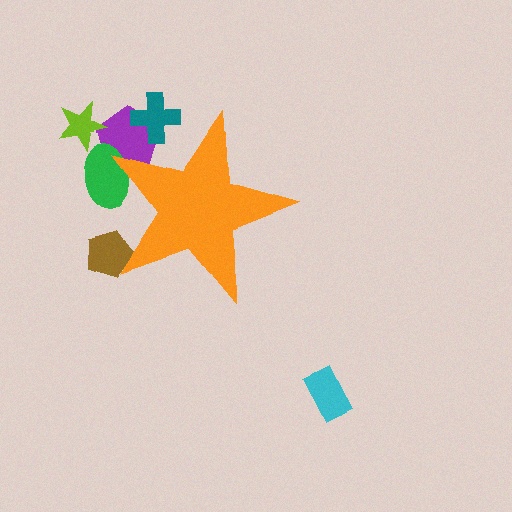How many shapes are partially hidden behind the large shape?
4 shapes are partially hidden.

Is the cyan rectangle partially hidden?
No, the cyan rectangle is fully visible.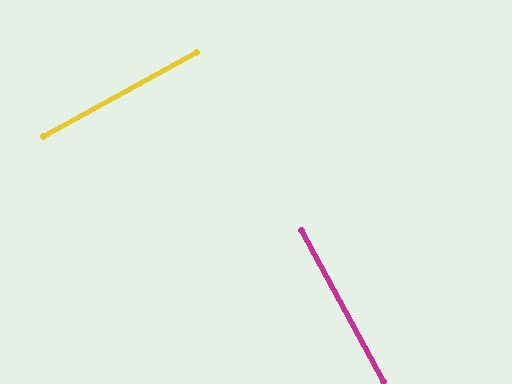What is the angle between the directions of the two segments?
Approximately 90 degrees.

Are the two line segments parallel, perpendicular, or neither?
Perpendicular — they meet at approximately 90°.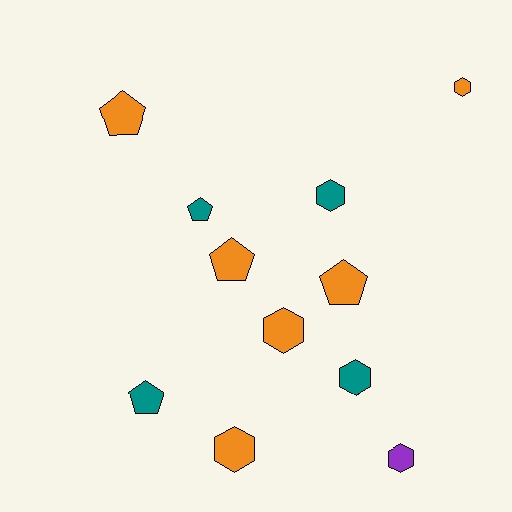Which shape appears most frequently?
Hexagon, with 6 objects.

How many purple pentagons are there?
There are no purple pentagons.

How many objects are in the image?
There are 11 objects.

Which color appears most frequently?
Orange, with 6 objects.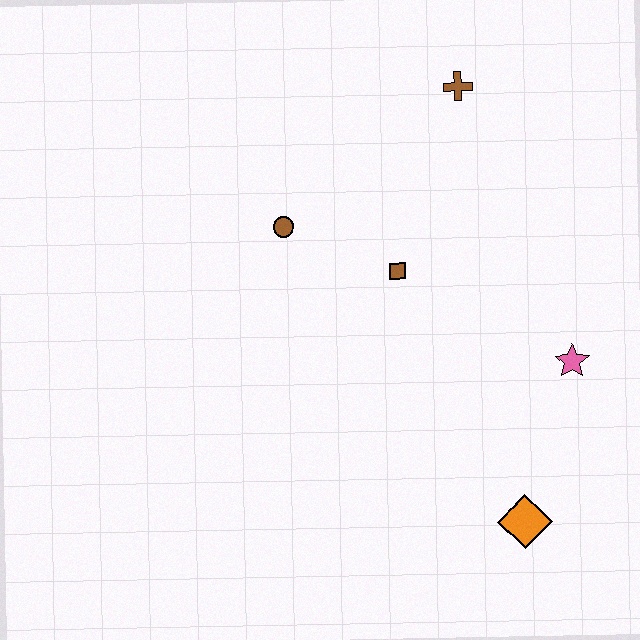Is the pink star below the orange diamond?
No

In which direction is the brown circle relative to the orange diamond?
The brown circle is above the orange diamond.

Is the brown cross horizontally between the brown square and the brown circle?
No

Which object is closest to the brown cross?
The brown square is closest to the brown cross.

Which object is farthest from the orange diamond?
The brown cross is farthest from the orange diamond.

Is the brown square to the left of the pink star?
Yes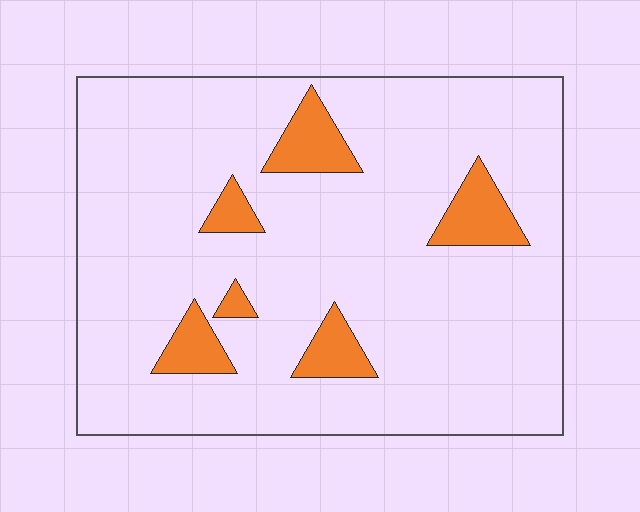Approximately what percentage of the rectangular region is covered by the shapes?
Approximately 10%.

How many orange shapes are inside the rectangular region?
6.